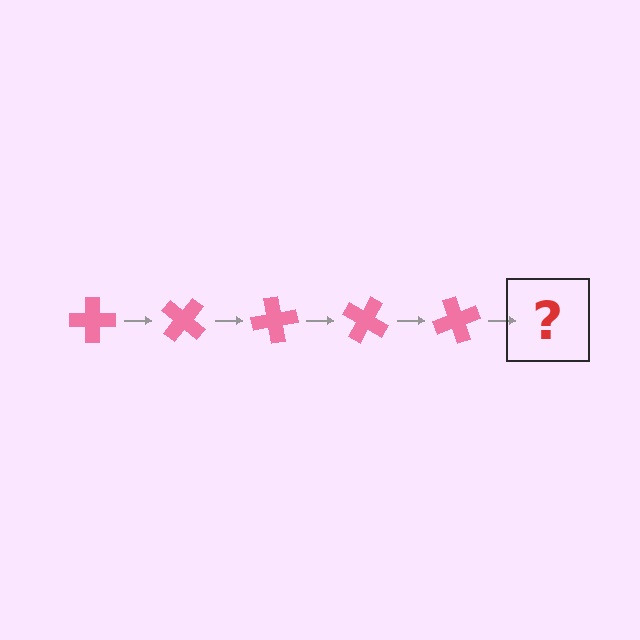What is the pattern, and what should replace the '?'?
The pattern is that the cross rotates 40 degrees each step. The '?' should be a pink cross rotated 200 degrees.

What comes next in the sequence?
The next element should be a pink cross rotated 200 degrees.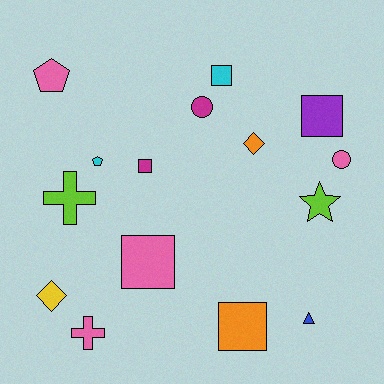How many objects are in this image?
There are 15 objects.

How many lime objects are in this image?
There are 2 lime objects.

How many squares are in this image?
There are 5 squares.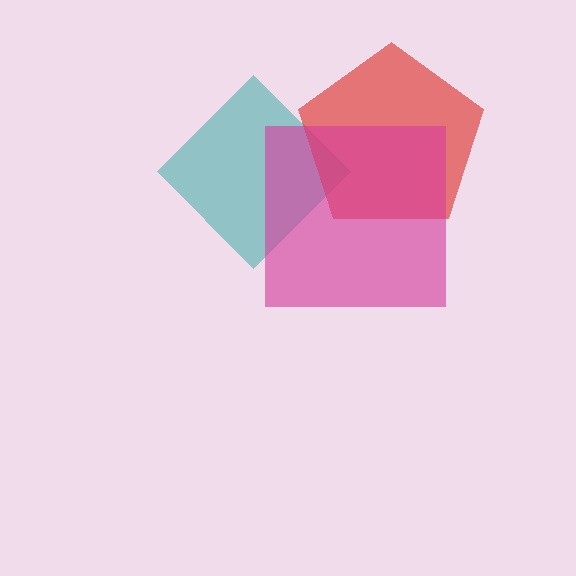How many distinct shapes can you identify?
There are 3 distinct shapes: a teal diamond, a red pentagon, a magenta square.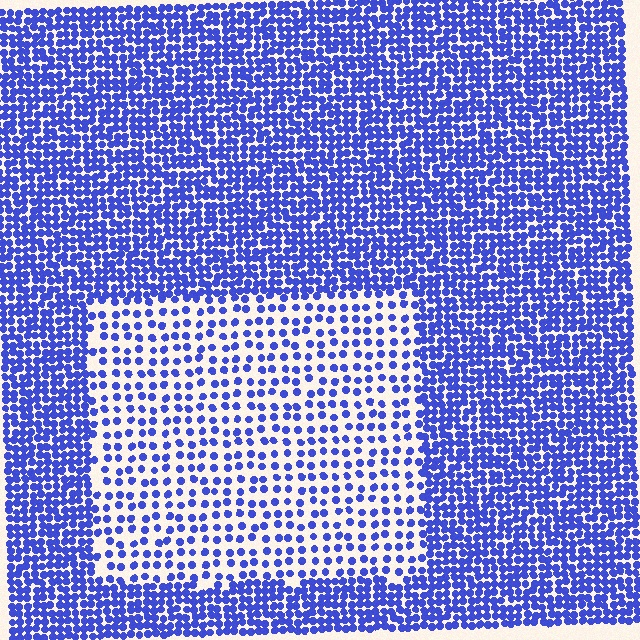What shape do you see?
I see a rectangle.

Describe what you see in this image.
The image contains small blue elements arranged at two different densities. A rectangle-shaped region is visible where the elements are less densely packed than the surrounding area.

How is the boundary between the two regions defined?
The boundary is defined by a change in element density (approximately 2.3x ratio). All elements are the same color, size, and shape.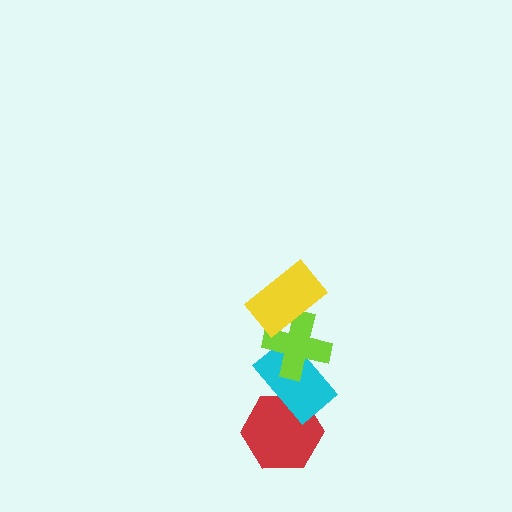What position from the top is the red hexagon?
The red hexagon is 4th from the top.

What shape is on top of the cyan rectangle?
The lime cross is on top of the cyan rectangle.